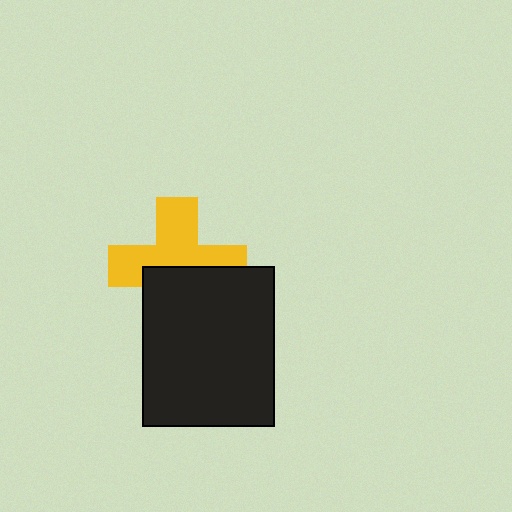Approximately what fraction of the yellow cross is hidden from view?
Roughly 44% of the yellow cross is hidden behind the black rectangle.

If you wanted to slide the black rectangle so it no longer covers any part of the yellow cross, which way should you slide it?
Slide it down — that is the most direct way to separate the two shapes.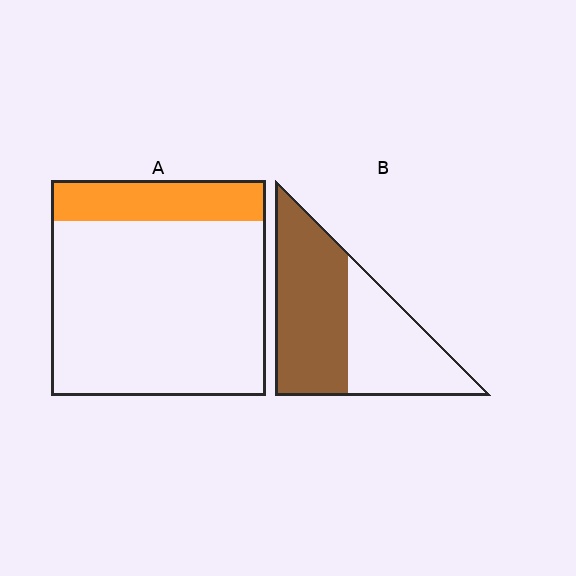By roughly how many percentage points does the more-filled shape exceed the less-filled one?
By roughly 35 percentage points (B over A).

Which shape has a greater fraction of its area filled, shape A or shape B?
Shape B.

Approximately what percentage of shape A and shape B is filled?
A is approximately 20% and B is approximately 55%.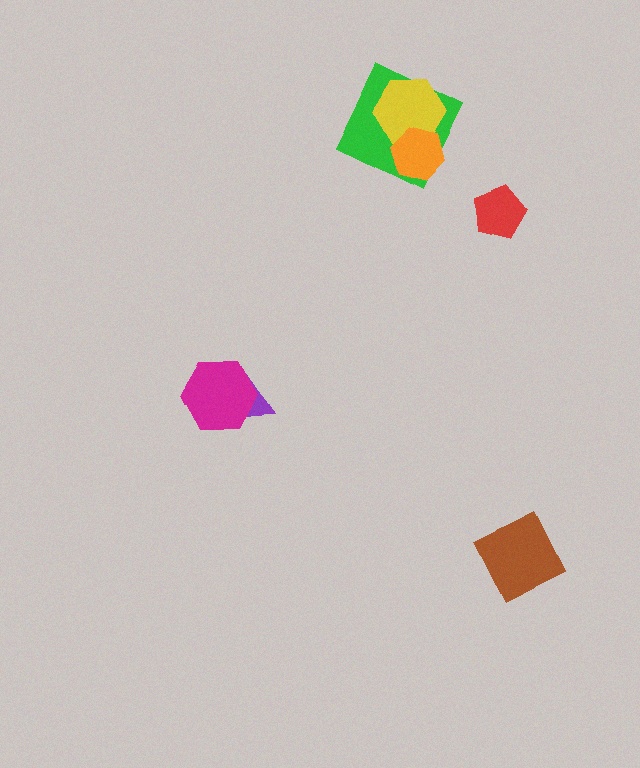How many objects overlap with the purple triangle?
1 object overlaps with the purple triangle.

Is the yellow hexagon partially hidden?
Yes, it is partially covered by another shape.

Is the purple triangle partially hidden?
Yes, it is partially covered by another shape.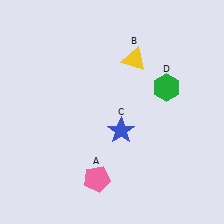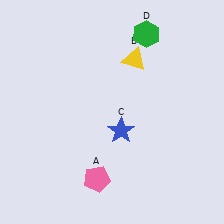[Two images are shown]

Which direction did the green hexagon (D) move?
The green hexagon (D) moved up.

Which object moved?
The green hexagon (D) moved up.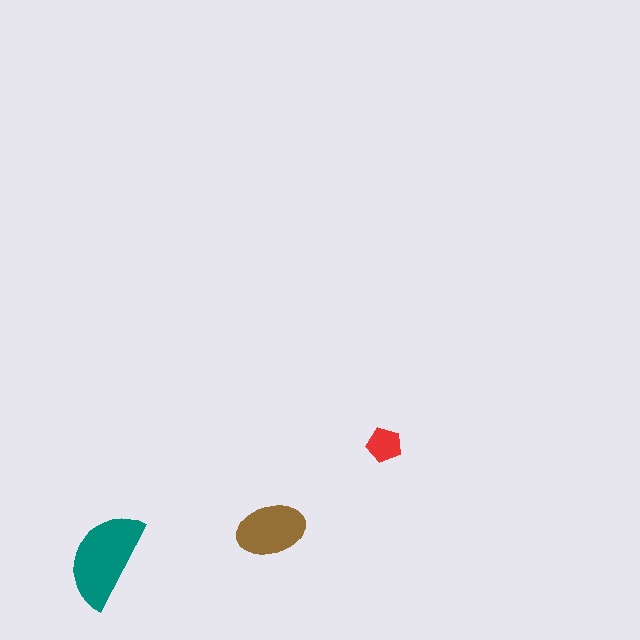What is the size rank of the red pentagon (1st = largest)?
3rd.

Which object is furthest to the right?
The red pentagon is rightmost.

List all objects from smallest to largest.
The red pentagon, the brown ellipse, the teal semicircle.